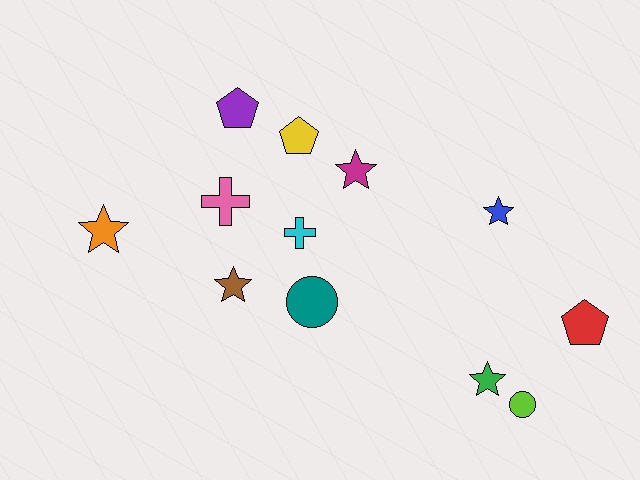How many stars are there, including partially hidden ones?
There are 5 stars.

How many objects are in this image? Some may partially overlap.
There are 12 objects.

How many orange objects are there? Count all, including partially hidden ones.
There is 1 orange object.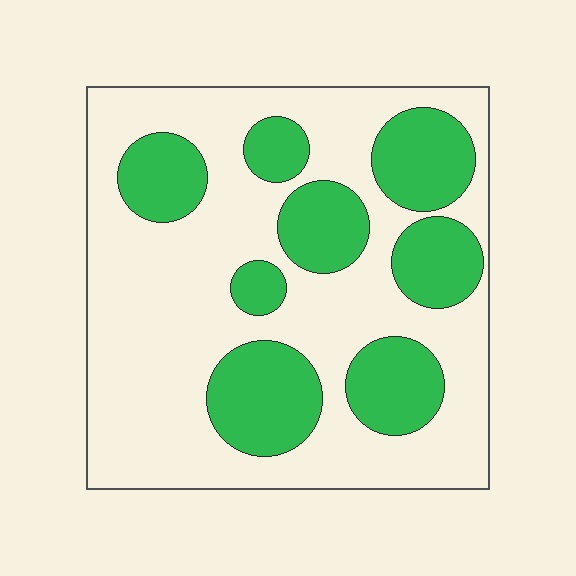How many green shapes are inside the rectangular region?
8.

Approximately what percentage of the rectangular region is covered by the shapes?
Approximately 35%.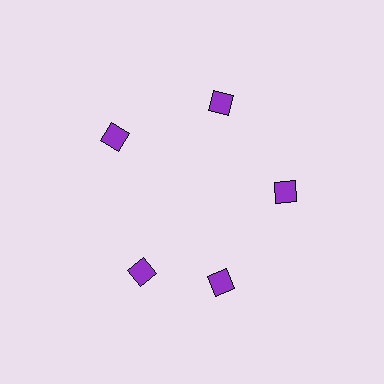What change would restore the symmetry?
The symmetry would be restored by rotating it back into even spacing with its neighbors so that all 5 diamonds sit at equal angles and equal distance from the center.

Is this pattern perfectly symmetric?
No. The 5 purple diamonds are arranged in a ring, but one element near the 8 o'clock position is rotated out of alignment along the ring, breaking the 5-fold rotational symmetry.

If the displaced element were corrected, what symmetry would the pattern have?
It would have 5-fold rotational symmetry — the pattern would map onto itself every 72 degrees.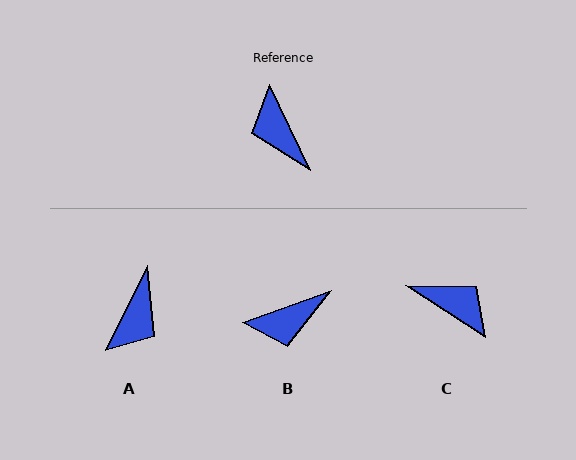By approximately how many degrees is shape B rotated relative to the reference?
Approximately 84 degrees counter-clockwise.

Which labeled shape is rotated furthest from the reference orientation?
C, about 149 degrees away.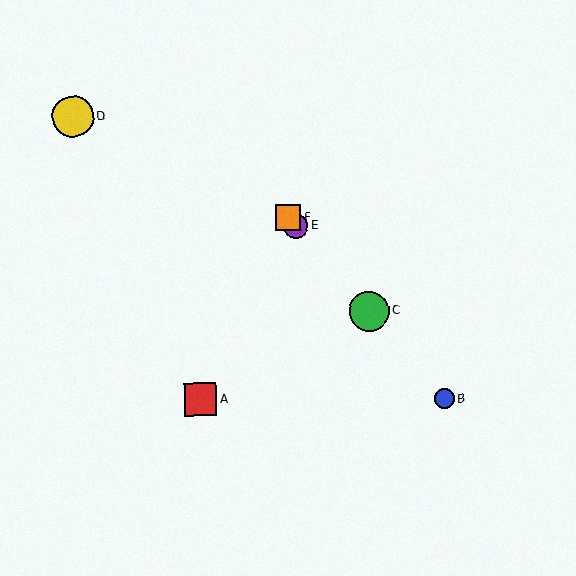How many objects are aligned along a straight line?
4 objects (B, C, E, F) are aligned along a straight line.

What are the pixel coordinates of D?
Object D is at (73, 116).